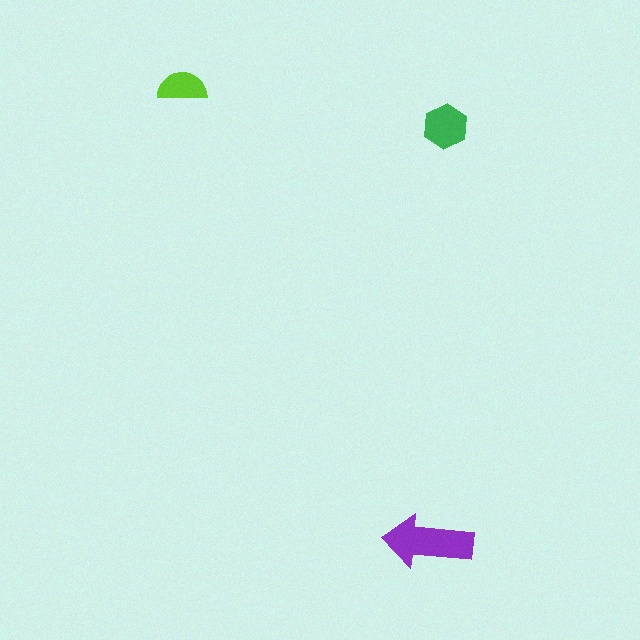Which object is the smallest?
The lime semicircle.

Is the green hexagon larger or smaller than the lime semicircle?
Larger.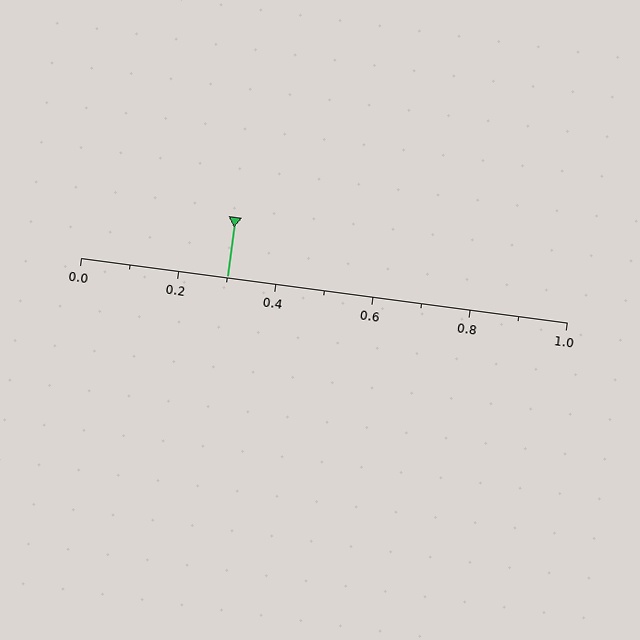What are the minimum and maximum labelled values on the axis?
The axis runs from 0.0 to 1.0.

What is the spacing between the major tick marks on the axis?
The major ticks are spaced 0.2 apart.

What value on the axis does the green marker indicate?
The marker indicates approximately 0.3.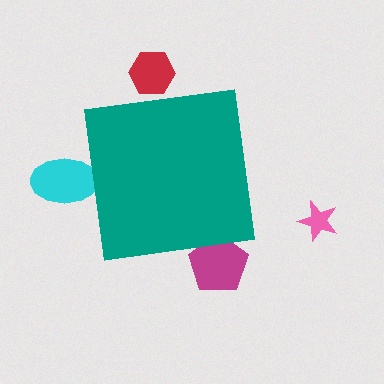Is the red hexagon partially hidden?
Yes, the red hexagon is partially hidden behind the teal square.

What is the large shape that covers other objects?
A teal square.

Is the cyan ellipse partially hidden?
Yes, the cyan ellipse is partially hidden behind the teal square.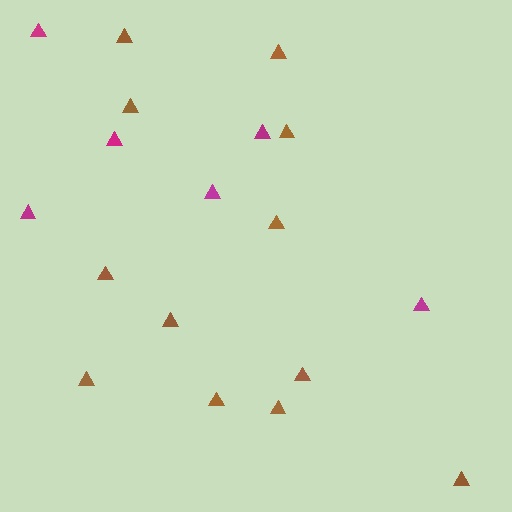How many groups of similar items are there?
There are 2 groups: one group of magenta triangles (6) and one group of brown triangles (12).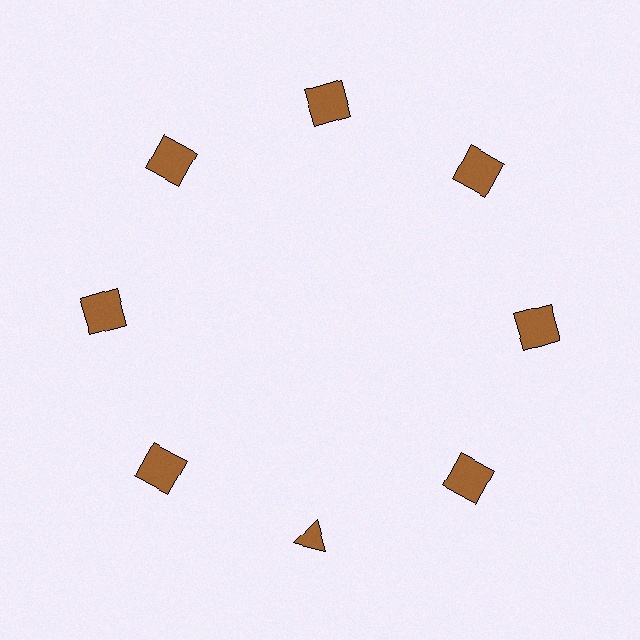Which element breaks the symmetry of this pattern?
The brown triangle at roughly the 6 o'clock position breaks the symmetry. All other shapes are brown squares.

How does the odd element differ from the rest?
It has a different shape: triangle instead of square.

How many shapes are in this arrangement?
There are 8 shapes arranged in a ring pattern.